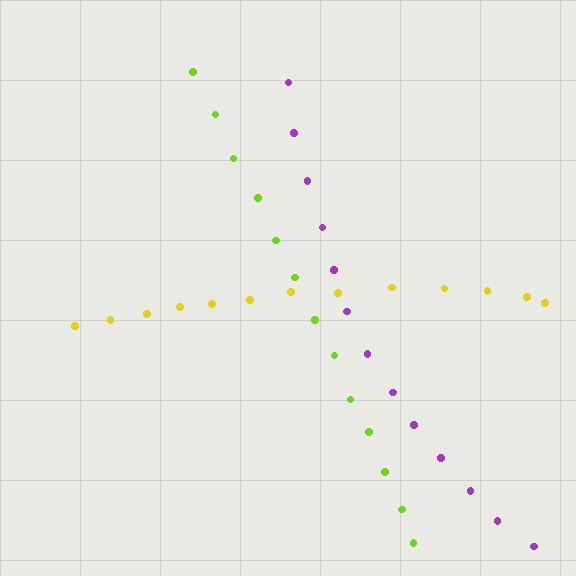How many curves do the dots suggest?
There are 3 distinct paths.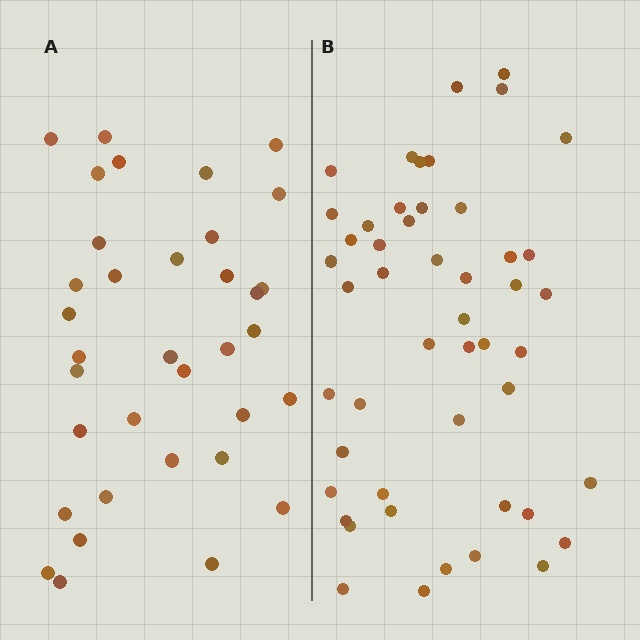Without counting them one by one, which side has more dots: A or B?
Region B (the right region) has more dots.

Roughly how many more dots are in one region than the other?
Region B has approximately 15 more dots than region A.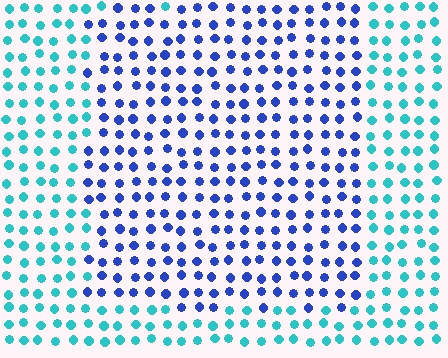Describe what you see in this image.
The image is filled with small cyan elements in a uniform arrangement. A rectangle-shaped region is visible where the elements are tinted to a slightly different hue, forming a subtle color boundary.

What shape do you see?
I see a rectangle.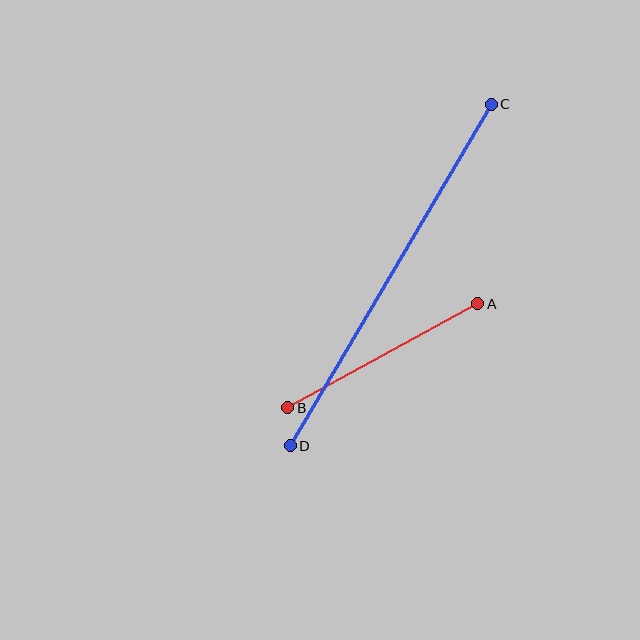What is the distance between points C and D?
The distance is approximately 396 pixels.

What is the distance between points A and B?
The distance is approximately 216 pixels.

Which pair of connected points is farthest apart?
Points C and D are farthest apart.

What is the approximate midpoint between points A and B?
The midpoint is at approximately (383, 356) pixels.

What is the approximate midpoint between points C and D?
The midpoint is at approximately (391, 275) pixels.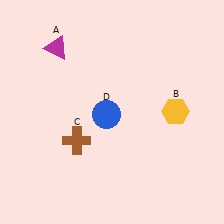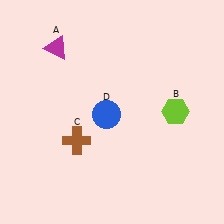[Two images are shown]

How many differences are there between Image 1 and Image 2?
There is 1 difference between the two images.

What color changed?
The hexagon (B) changed from yellow in Image 1 to lime in Image 2.